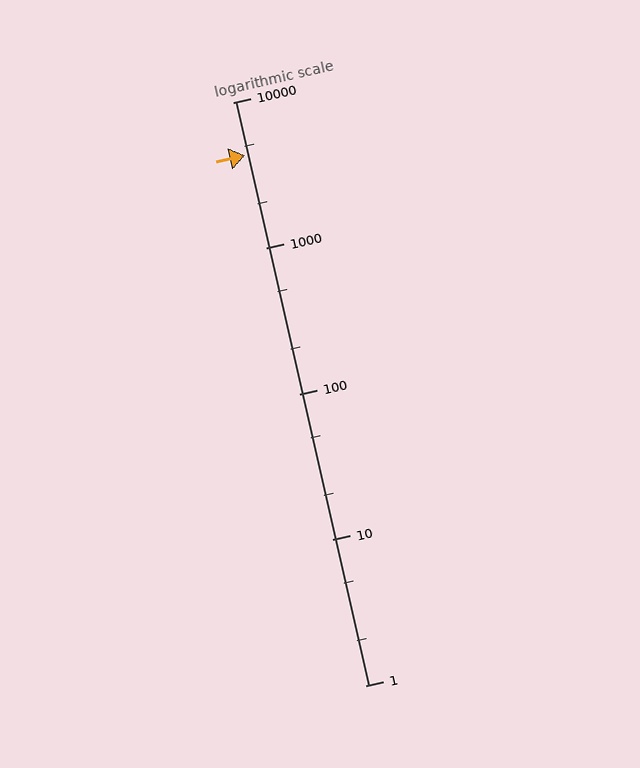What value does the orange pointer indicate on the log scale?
The pointer indicates approximately 4300.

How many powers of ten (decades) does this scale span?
The scale spans 4 decades, from 1 to 10000.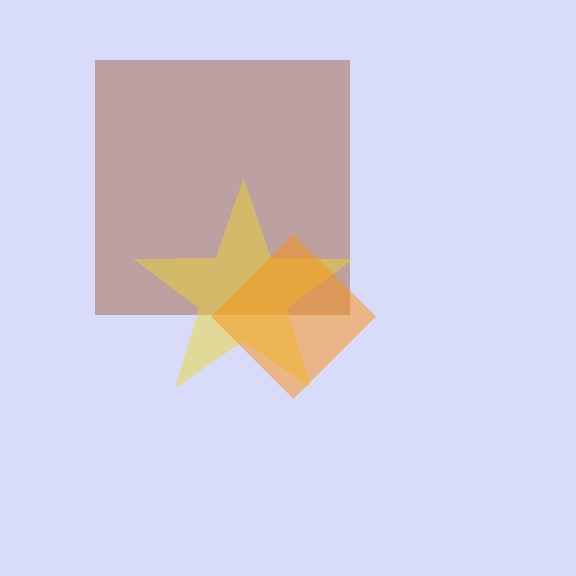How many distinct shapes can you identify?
There are 3 distinct shapes: a brown square, a yellow star, an orange diamond.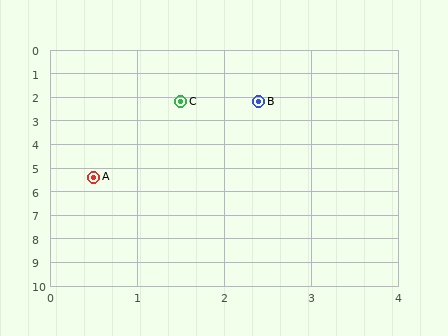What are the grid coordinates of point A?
Point A is at approximately (0.5, 5.4).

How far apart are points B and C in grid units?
Points B and C are about 0.9 grid units apart.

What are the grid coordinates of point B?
Point B is at approximately (2.4, 2.2).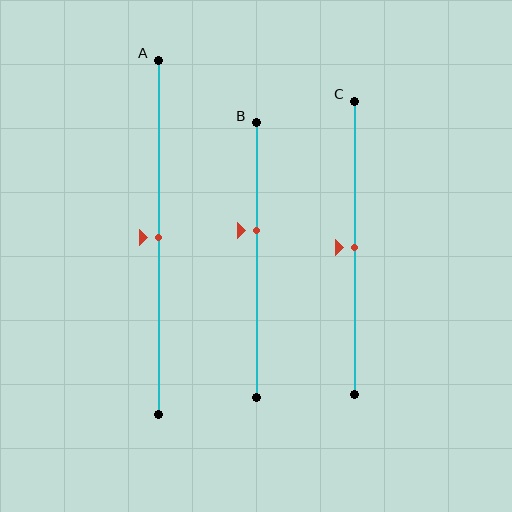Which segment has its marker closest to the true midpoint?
Segment A has its marker closest to the true midpoint.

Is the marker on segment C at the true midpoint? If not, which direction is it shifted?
Yes, the marker on segment C is at the true midpoint.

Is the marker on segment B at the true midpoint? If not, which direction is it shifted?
No, the marker on segment B is shifted upward by about 11% of the segment length.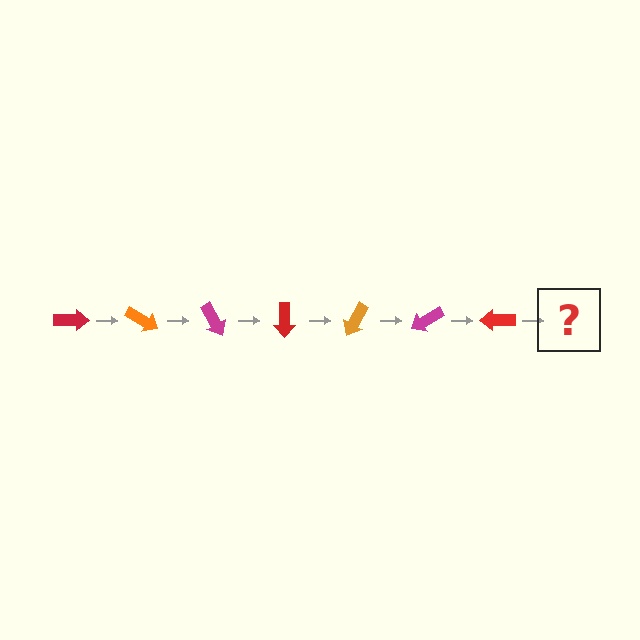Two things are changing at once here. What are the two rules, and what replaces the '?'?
The two rules are that it rotates 30 degrees each step and the color cycles through red, orange, and magenta. The '?' should be an orange arrow, rotated 210 degrees from the start.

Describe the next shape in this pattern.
It should be an orange arrow, rotated 210 degrees from the start.